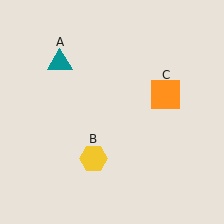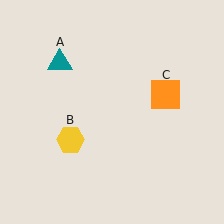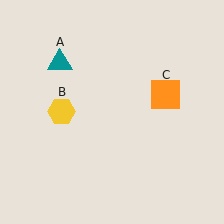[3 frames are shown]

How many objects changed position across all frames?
1 object changed position: yellow hexagon (object B).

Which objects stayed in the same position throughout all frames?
Teal triangle (object A) and orange square (object C) remained stationary.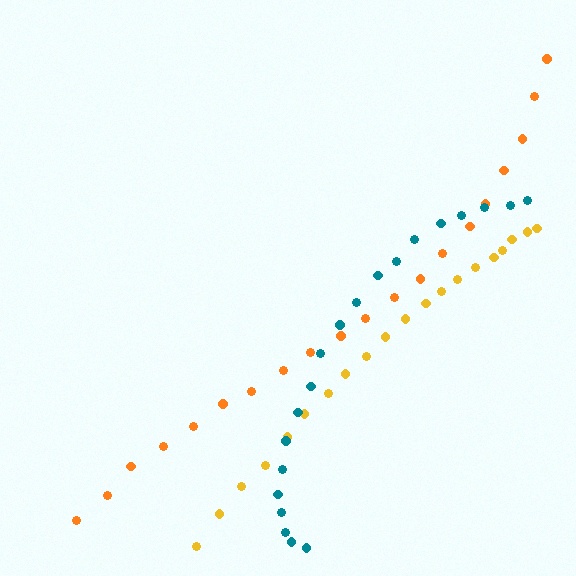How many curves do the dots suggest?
There are 3 distinct paths.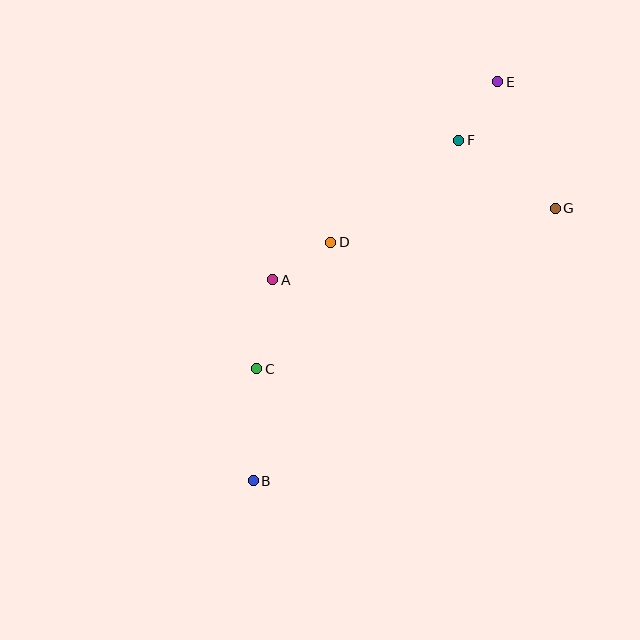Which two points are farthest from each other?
Points B and E are farthest from each other.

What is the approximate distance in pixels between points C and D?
The distance between C and D is approximately 147 pixels.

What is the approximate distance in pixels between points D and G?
The distance between D and G is approximately 227 pixels.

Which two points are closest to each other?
Points A and D are closest to each other.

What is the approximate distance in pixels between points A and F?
The distance between A and F is approximately 233 pixels.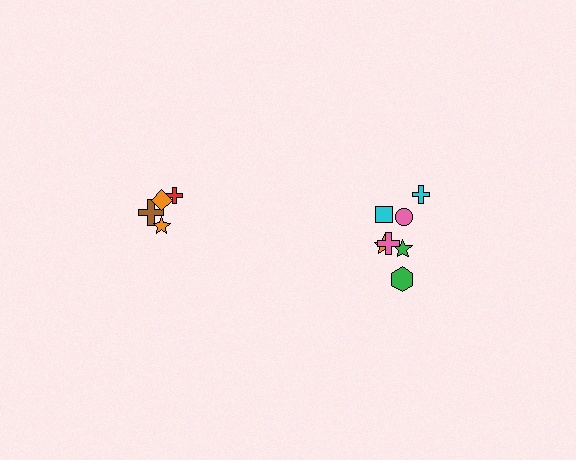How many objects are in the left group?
There are 4 objects.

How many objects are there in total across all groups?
There are 11 objects.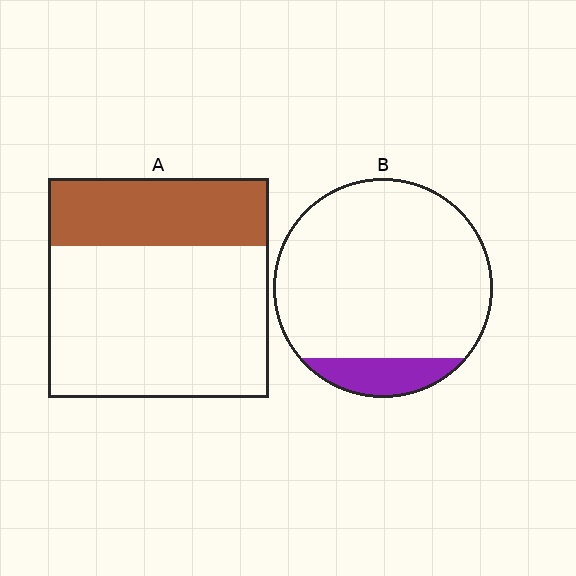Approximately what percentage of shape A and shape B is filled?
A is approximately 30% and B is approximately 10%.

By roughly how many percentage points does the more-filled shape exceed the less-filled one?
By roughly 20 percentage points (A over B).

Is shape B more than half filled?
No.